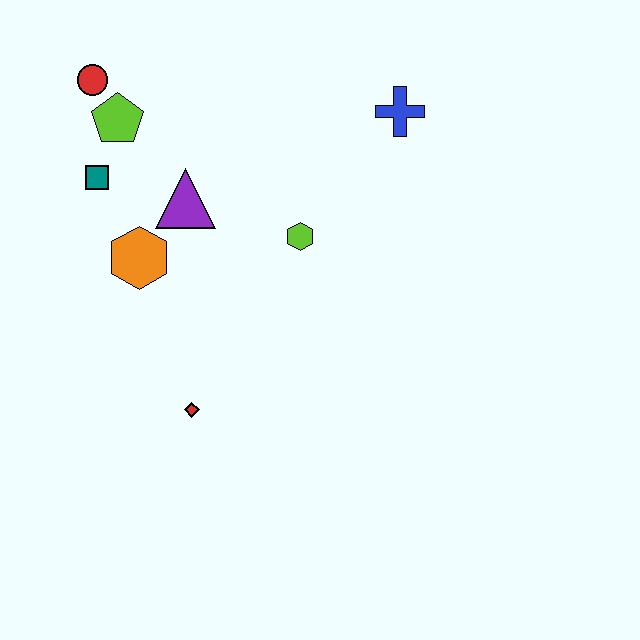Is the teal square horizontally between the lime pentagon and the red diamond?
No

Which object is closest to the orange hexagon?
The purple triangle is closest to the orange hexagon.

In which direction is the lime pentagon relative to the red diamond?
The lime pentagon is above the red diamond.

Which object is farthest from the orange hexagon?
The blue cross is farthest from the orange hexagon.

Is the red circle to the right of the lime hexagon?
No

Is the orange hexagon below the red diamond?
No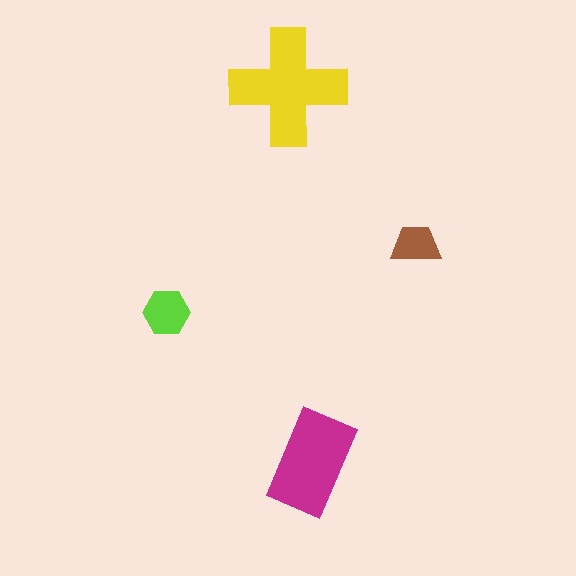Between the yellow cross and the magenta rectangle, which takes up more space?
The yellow cross.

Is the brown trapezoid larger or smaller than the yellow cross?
Smaller.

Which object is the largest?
The yellow cross.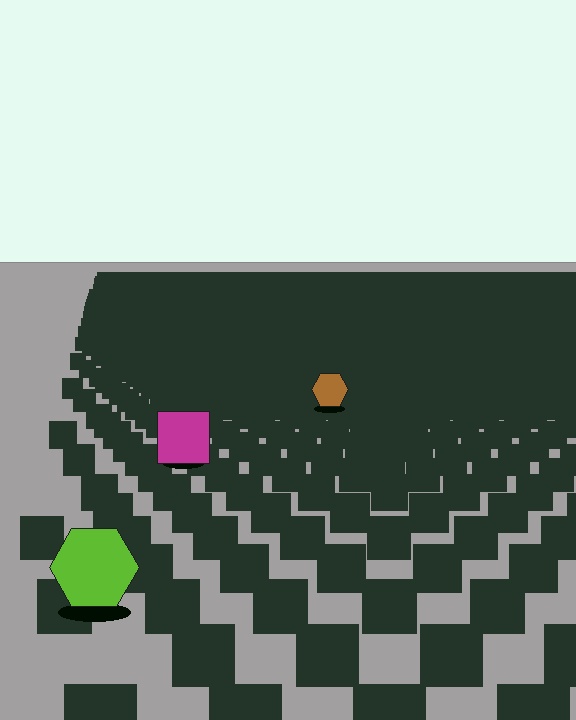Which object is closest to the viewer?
The lime hexagon is closest. The texture marks near it are larger and more spread out.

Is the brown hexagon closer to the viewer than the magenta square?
No. The magenta square is closer — you can tell from the texture gradient: the ground texture is coarser near it.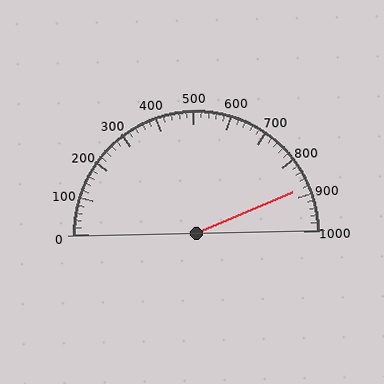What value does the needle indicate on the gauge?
The needle indicates approximately 880.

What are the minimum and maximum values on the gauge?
The gauge ranges from 0 to 1000.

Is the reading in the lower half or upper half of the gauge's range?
The reading is in the upper half of the range (0 to 1000).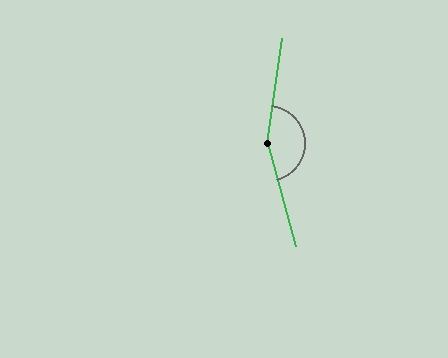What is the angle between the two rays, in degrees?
Approximately 157 degrees.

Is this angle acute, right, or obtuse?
It is obtuse.